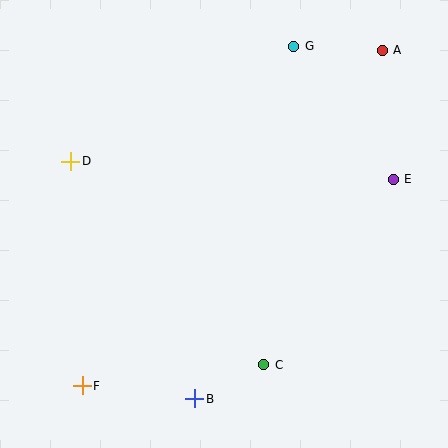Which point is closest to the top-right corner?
Point A is closest to the top-right corner.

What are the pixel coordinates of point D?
Point D is at (71, 161).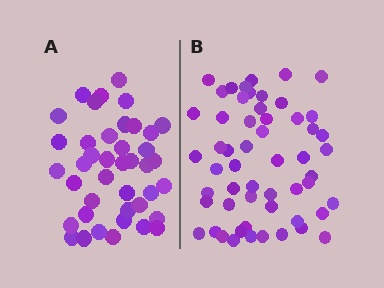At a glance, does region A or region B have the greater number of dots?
Region B (the right region) has more dots.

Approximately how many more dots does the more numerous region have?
Region B has approximately 15 more dots than region A.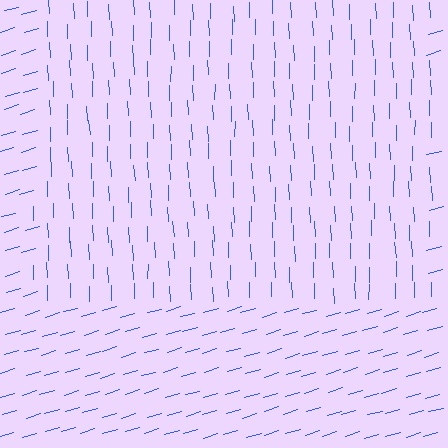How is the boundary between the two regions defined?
The boundary is defined purely by a change in line orientation (approximately 75 degrees difference). All lines are the same color and thickness.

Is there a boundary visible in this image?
Yes, there is a texture boundary formed by a change in line orientation.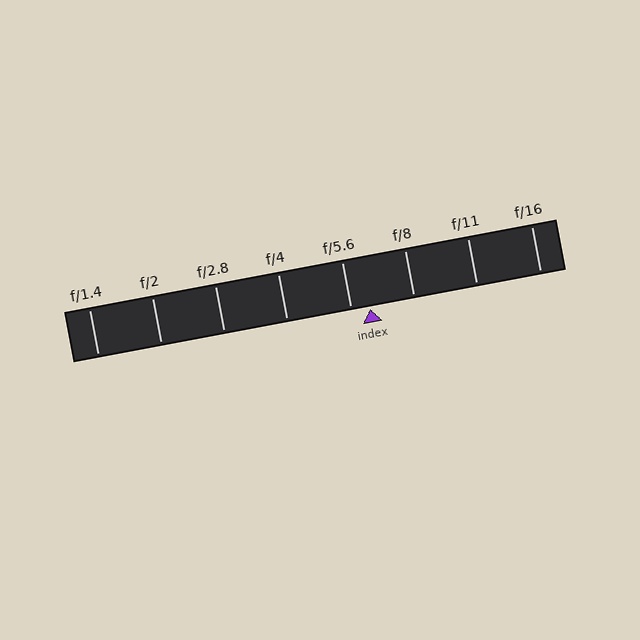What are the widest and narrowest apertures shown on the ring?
The widest aperture shown is f/1.4 and the narrowest is f/16.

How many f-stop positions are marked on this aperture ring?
There are 8 f-stop positions marked.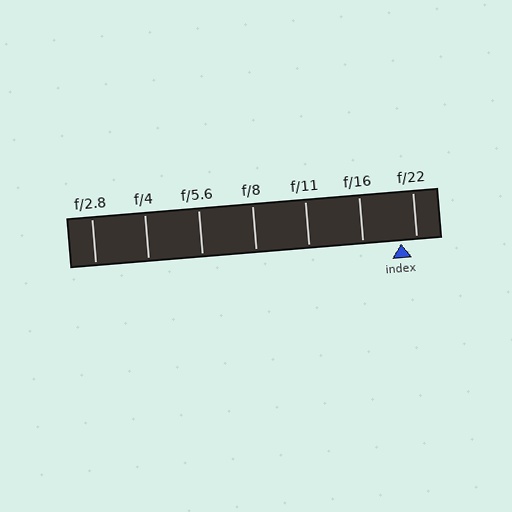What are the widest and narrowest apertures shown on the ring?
The widest aperture shown is f/2.8 and the narrowest is f/22.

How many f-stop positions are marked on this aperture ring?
There are 7 f-stop positions marked.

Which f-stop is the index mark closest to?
The index mark is closest to f/22.